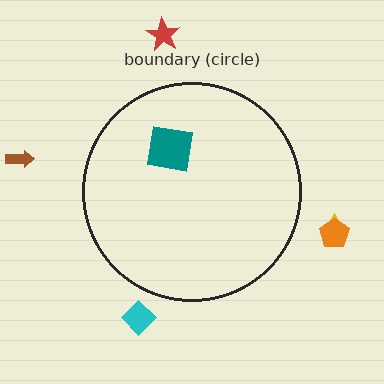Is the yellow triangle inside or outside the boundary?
Outside.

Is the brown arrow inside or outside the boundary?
Outside.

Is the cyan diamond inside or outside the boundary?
Outside.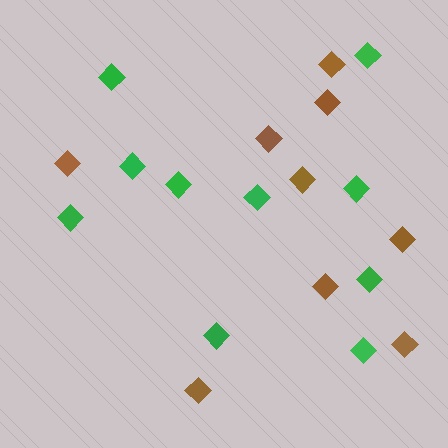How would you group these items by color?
There are 2 groups: one group of green diamonds (10) and one group of brown diamonds (9).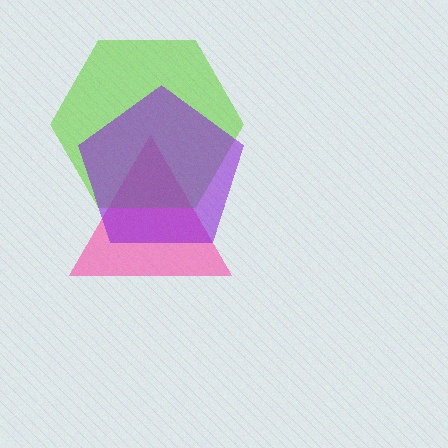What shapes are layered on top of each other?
The layered shapes are: a pink triangle, a lime hexagon, a purple pentagon.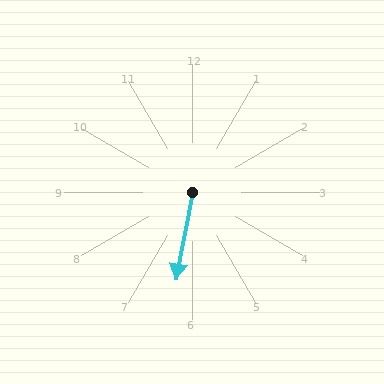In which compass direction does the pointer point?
South.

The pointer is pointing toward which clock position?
Roughly 6 o'clock.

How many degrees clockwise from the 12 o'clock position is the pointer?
Approximately 191 degrees.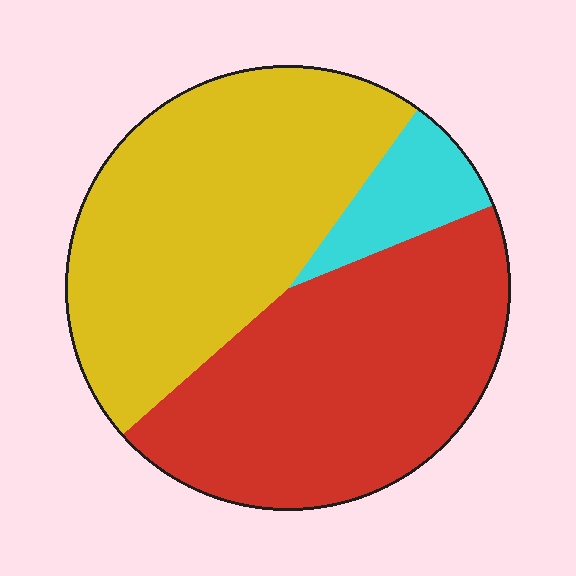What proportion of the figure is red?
Red covers around 45% of the figure.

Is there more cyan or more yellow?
Yellow.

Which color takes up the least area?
Cyan, at roughly 10%.